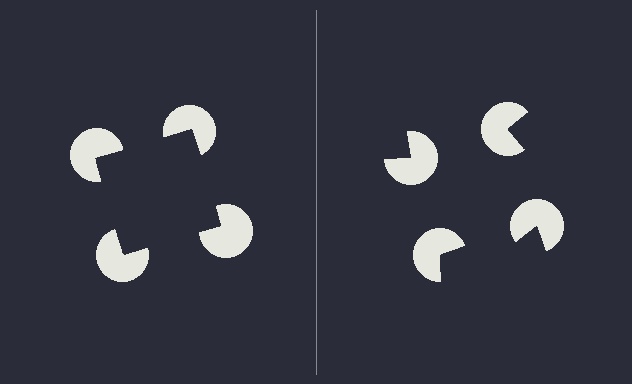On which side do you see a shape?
An illusory square appears on the left side. On the right side the wedge cuts are rotated, so no coherent shape forms.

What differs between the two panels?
The pac-man discs are positioned identically on both sides; only the wedge orientations differ. On the left they align to a square; on the right they are misaligned.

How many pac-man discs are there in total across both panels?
8 — 4 on each side.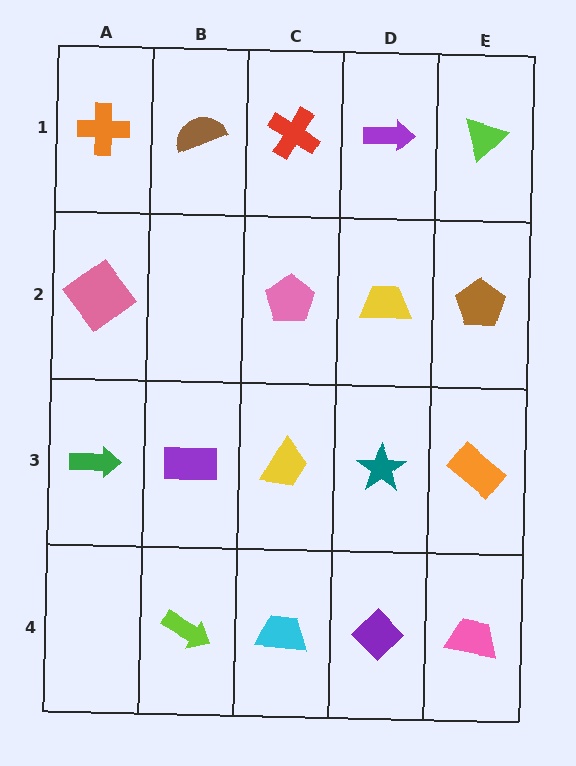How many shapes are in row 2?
4 shapes.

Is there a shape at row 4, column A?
No, that cell is empty.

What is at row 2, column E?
A brown pentagon.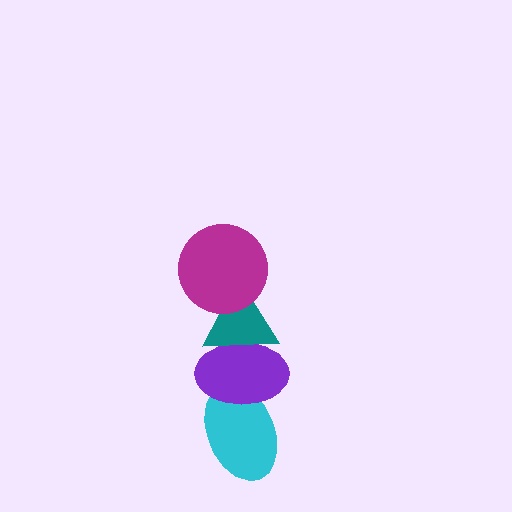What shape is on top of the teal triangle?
The magenta circle is on top of the teal triangle.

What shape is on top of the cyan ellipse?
The purple ellipse is on top of the cyan ellipse.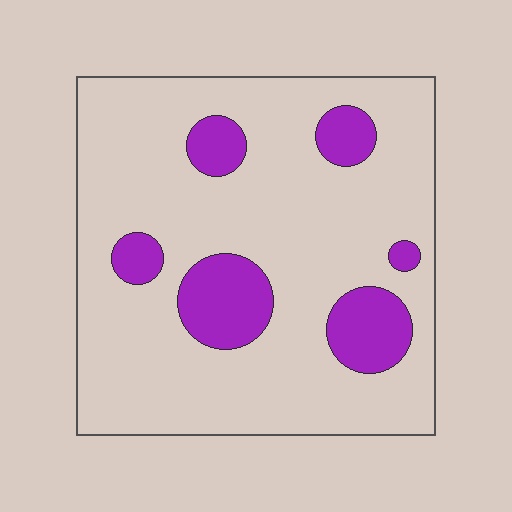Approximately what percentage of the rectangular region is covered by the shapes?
Approximately 15%.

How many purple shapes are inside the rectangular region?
6.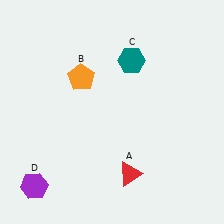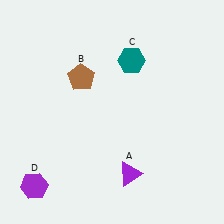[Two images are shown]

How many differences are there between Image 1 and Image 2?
There are 2 differences between the two images.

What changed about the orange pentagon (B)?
In Image 1, B is orange. In Image 2, it changed to brown.